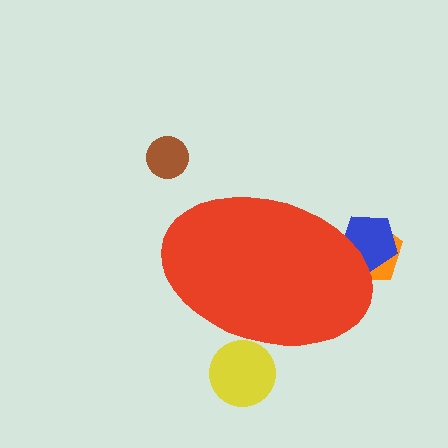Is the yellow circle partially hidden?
Yes, the yellow circle is partially hidden behind the red ellipse.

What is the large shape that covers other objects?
A red ellipse.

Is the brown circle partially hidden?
No, the brown circle is fully visible.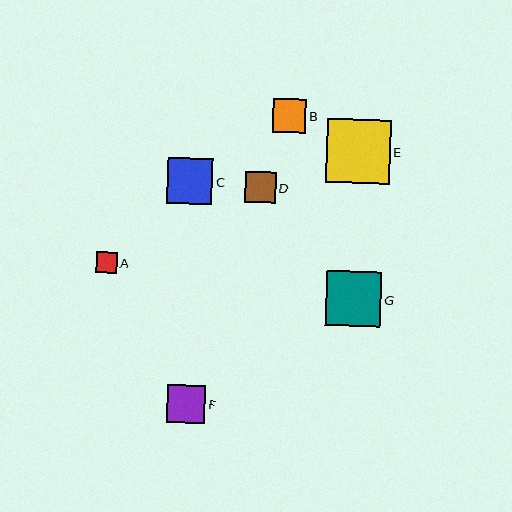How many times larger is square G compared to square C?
Square G is approximately 1.2 times the size of square C.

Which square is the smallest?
Square A is the smallest with a size of approximately 21 pixels.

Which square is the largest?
Square E is the largest with a size of approximately 64 pixels.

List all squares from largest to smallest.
From largest to smallest: E, G, C, F, B, D, A.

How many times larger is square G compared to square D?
Square G is approximately 1.8 times the size of square D.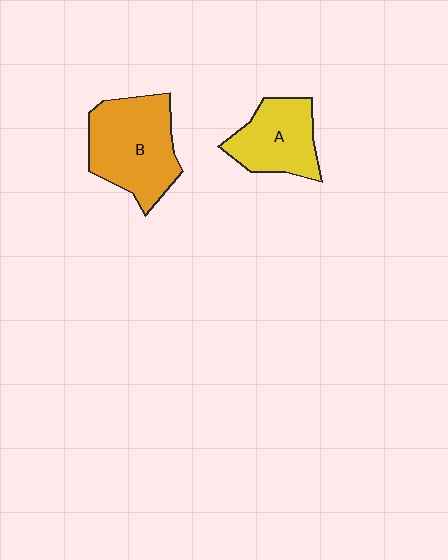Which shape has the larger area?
Shape B (orange).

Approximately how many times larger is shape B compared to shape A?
Approximately 1.4 times.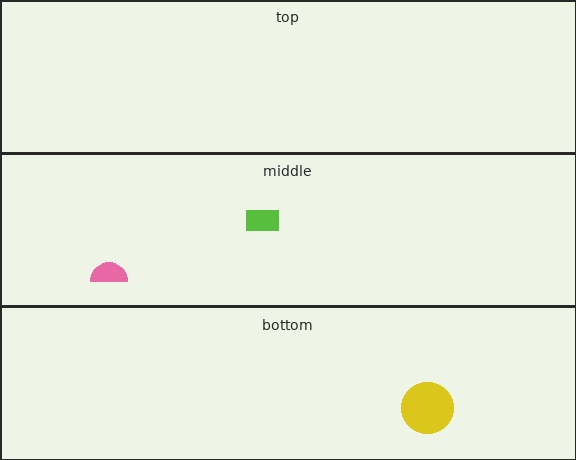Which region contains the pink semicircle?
The middle region.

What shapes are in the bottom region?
The yellow circle.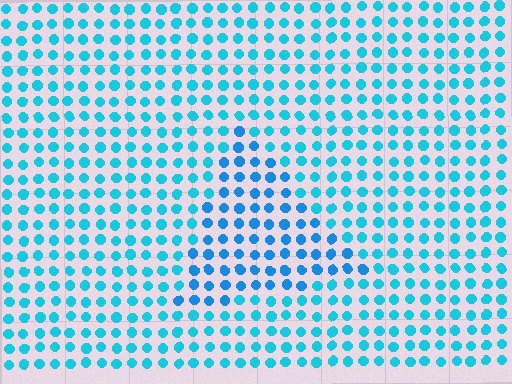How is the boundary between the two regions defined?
The boundary is defined purely by a slight shift in hue (about 19 degrees). Spacing, size, and orientation are identical on both sides.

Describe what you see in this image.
The image is filled with small cyan elements in a uniform arrangement. A triangle-shaped region is visible where the elements are tinted to a slightly different hue, forming a subtle color boundary.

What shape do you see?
I see a triangle.